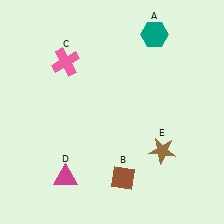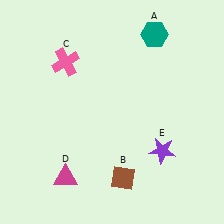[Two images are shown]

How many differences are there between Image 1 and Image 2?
There is 1 difference between the two images.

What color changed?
The star (E) changed from brown in Image 1 to purple in Image 2.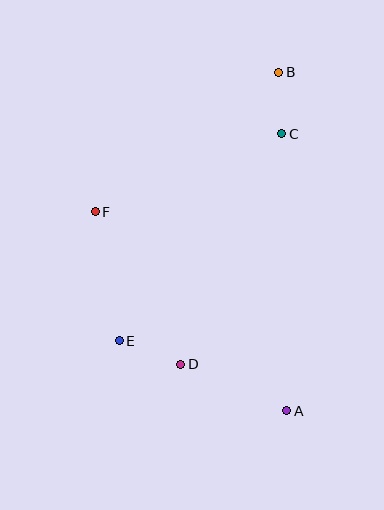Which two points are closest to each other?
Points B and C are closest to each other.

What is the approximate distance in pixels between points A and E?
The distance between A and E is approximately 182 pixels.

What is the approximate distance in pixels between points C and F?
The distance between C and F is approximately 202 pixels.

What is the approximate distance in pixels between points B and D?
The distance between B and D is approximately 308 pixels.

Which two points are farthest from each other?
Points A and B are farthest from each other.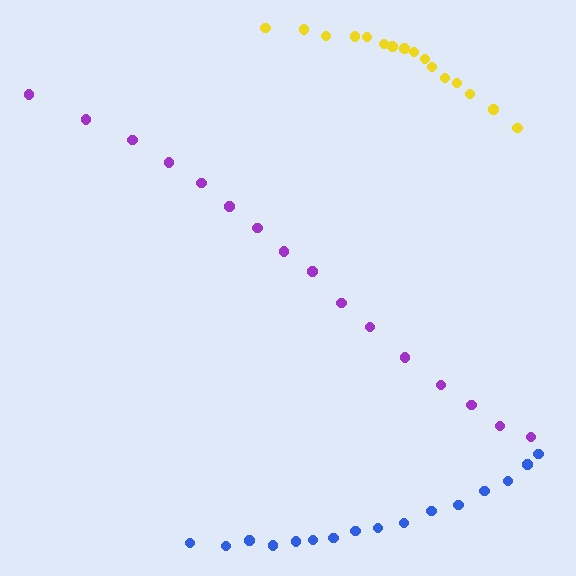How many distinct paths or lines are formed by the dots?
There are 3 distinct paths.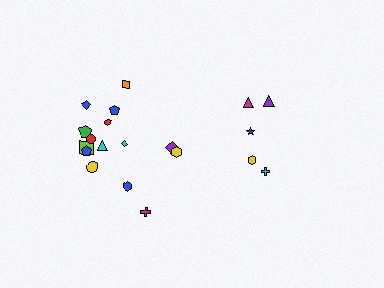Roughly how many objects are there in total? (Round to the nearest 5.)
Roughly 20 objects in total.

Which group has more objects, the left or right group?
The left group.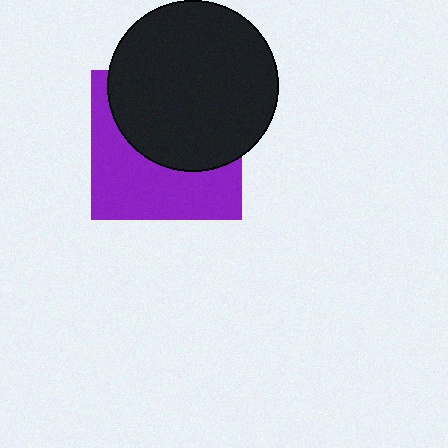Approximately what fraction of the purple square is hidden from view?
Roughly 53% of the purple square is hidden behind the black circle.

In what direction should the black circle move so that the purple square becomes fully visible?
The black circle should move up. That is the shortest direction to clear the overlap and leave the purple square fully visible.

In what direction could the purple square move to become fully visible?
The purple square could move down. That would shift it out from behind the black circle entirely.